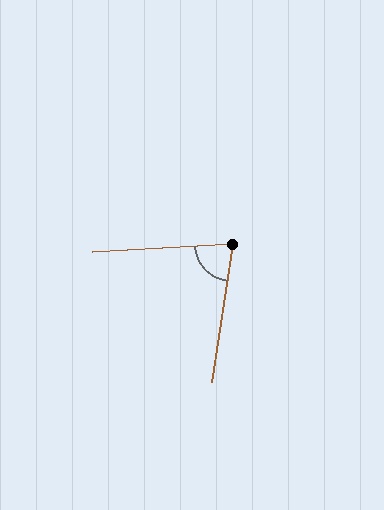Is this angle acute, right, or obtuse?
It is acute.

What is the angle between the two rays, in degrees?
Approximately 78 degrees.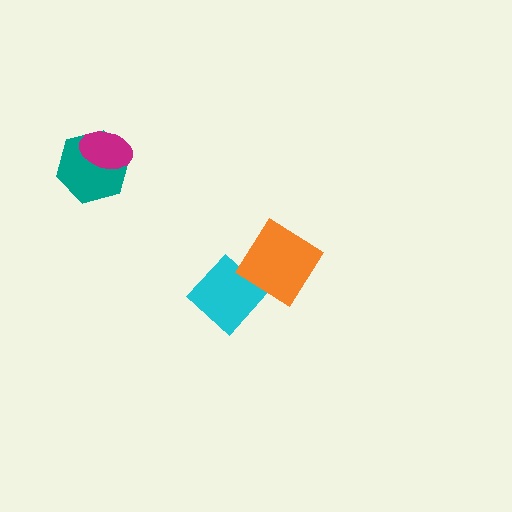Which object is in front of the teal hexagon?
The magenta ellipse is in front of the teal hexagon.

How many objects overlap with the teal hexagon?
1 object overlaps with the teal hexagon.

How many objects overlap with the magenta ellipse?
1 object overlaps with the magenta ellipse.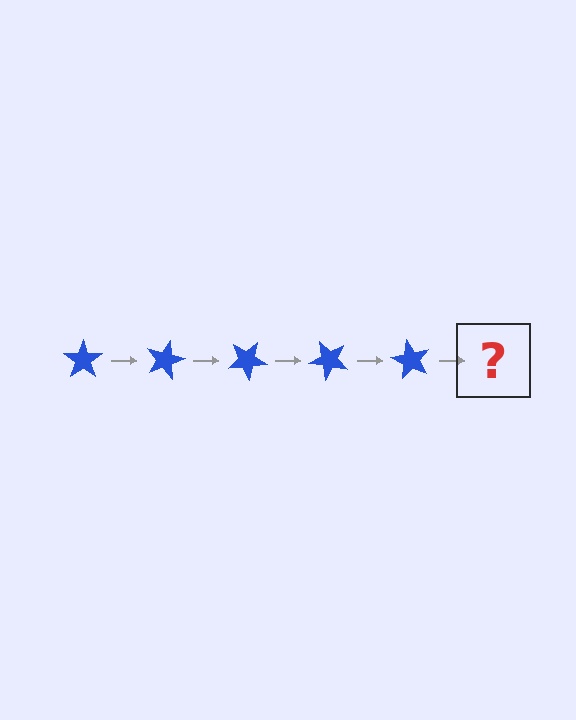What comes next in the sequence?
The next element should be a blue star rotated 75 degrees.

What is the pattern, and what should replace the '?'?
The pattern is that the star rotates 15 degrees each step. The '?' should be a blue star rotated 75 degrees.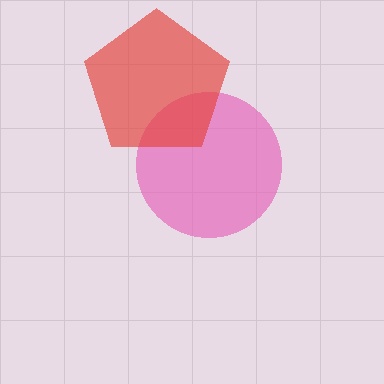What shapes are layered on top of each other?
The layered shapes are: a pink circle, a red pentagon.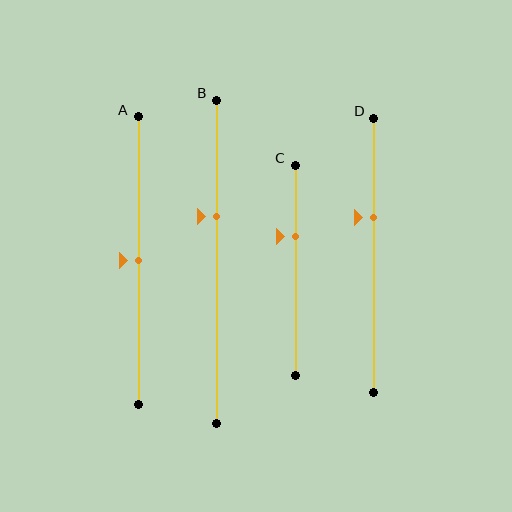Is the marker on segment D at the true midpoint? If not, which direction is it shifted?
No, the marker on segment D is shifted upward by about 14% of the segment length.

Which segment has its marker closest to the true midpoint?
Segment A has its marker closest to the true midpoint.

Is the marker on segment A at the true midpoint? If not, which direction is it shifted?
Yes, the marker on segment A is at the true midpoint.